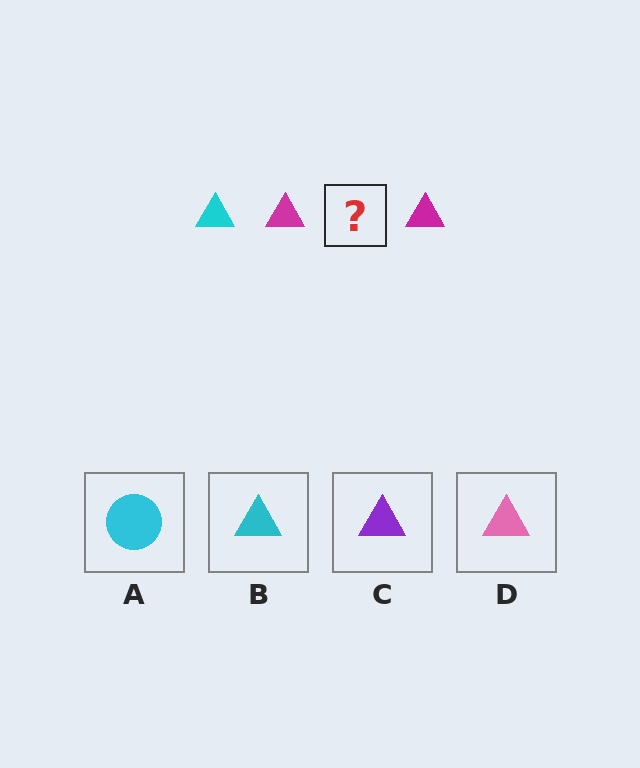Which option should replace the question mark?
Option B.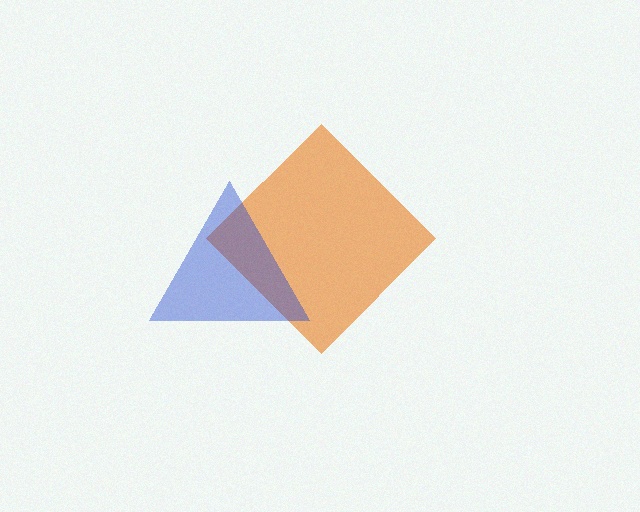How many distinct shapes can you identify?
There are 2 distinct shapes: an orange diamond, a blue triangle.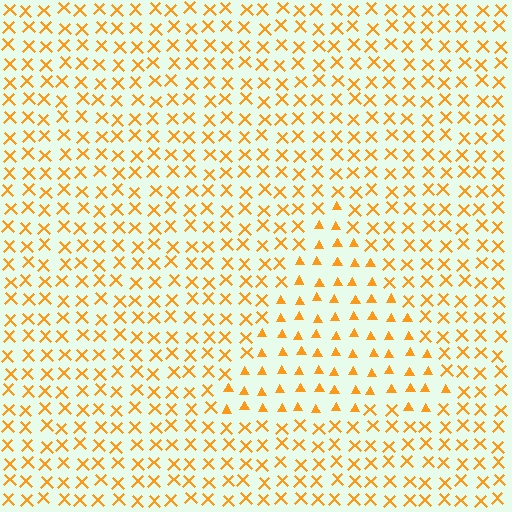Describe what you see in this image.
The image is filled with small orange elements arranged in a uniform grid. A triangle-shaped region contains triangles, while the surrounding area contains X marks. The boundary is defined purely by the change in element shape.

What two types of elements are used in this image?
The image uses triangles inside the triangle region and X marks outside it.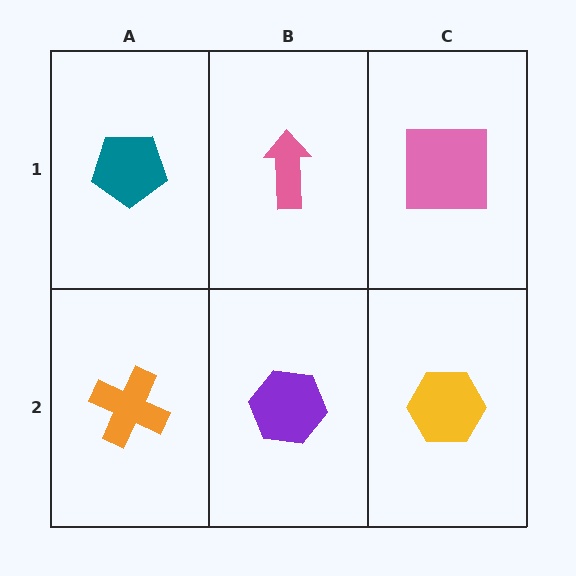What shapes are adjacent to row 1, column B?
A purple hexagon (row 2, column B), a teal pentagon (row 1, column A), a pink square (row 1, column C).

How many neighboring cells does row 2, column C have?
2.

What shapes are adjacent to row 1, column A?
An orange cross (row 2, column A), a pink arrow (row 1, column B).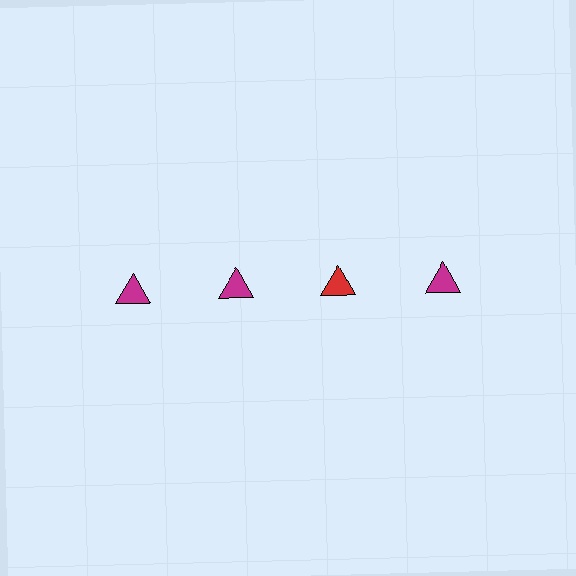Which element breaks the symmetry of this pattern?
The red triangle in the top row, center column breaks the symmetry. All other shapes are magenta triangles.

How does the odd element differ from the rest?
It has a different color: red instead of magenta.